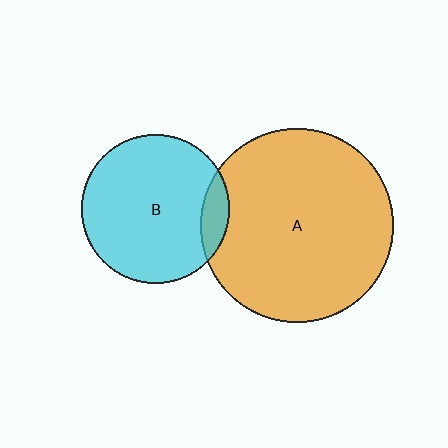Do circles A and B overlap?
Yes.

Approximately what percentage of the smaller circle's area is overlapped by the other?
Approximately 10%.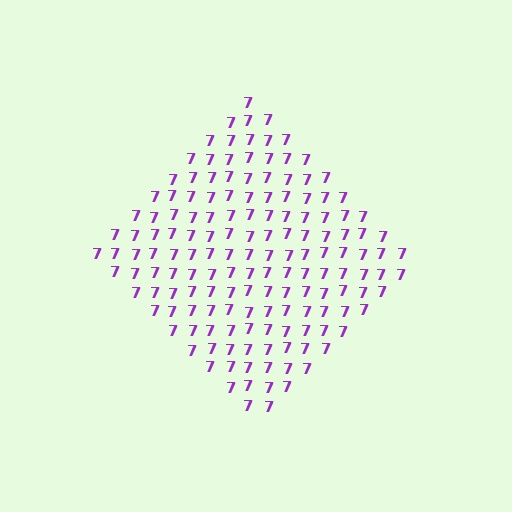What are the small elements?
The small elements are digit 7's.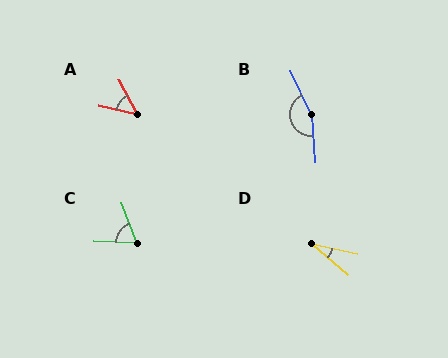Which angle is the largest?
B, at approximately 159 degrees.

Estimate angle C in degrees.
Approximately 67 degrees.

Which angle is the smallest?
D, at approximately 29 degrees.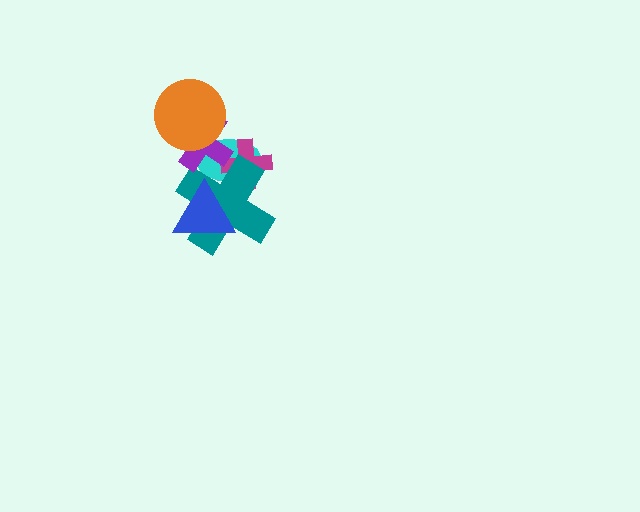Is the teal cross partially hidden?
Yes, it is partially covered by another shape.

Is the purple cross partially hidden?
Yes, it is partially covered by another shape.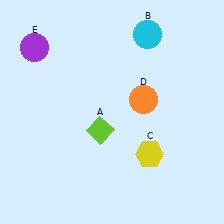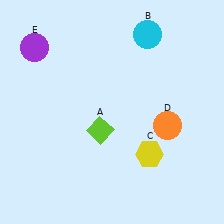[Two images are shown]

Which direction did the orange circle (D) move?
The orange circle (D) moved down.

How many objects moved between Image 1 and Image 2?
1 object moved between the two images.